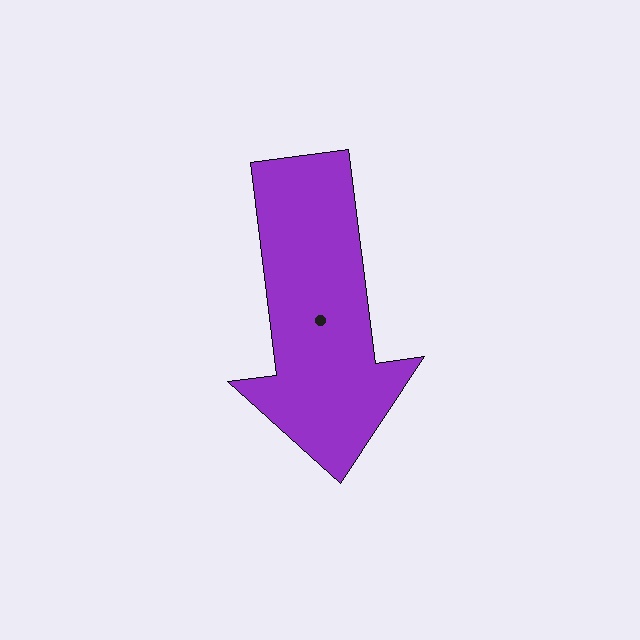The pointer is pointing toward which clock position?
Roughly 6 o'clock.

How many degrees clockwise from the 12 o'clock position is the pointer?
Approximately 173 degrees.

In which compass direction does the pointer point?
South.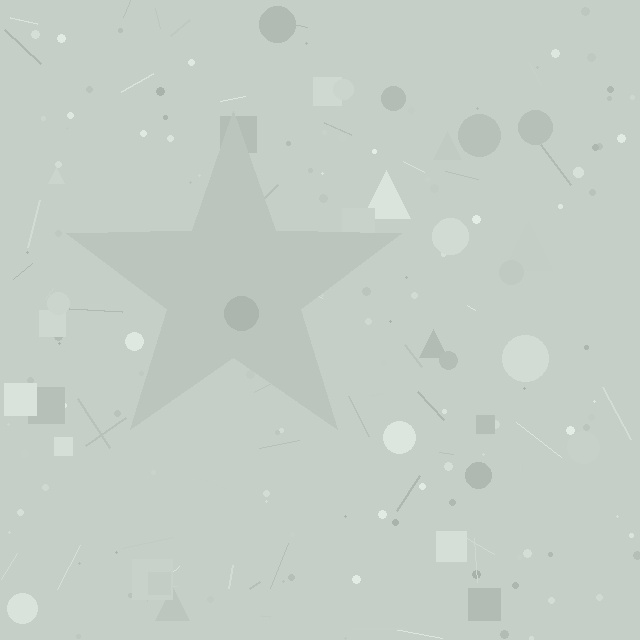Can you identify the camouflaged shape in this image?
The camouflaged shape is a star.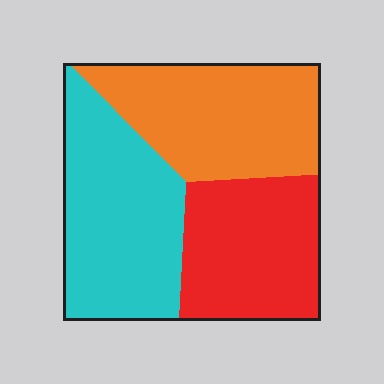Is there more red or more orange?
Orange.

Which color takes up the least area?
Red, at roughly 30%.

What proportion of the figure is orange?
Orange covers 34% of the figure.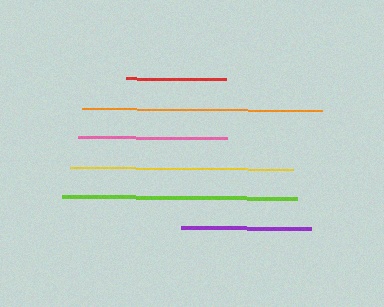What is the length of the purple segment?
The purple segment is approximately 130 pixels long.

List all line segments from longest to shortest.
From longest to shortest: orange, lime, yellow, pink, purple, red.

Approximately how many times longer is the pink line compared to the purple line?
The pink line is approximately 1.1 times the length of the purple line.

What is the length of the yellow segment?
The yellow segment is approximately 223 pixels long.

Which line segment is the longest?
The orange line is the longest at approximately 241 pixels.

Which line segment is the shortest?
The red line is the shortest at approximately 100 pixels.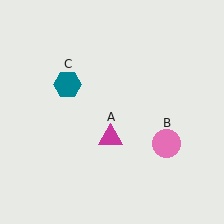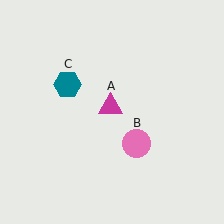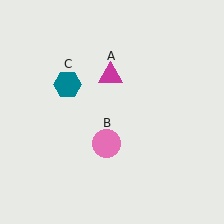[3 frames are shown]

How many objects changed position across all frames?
2 objects changed position: magenta triangle (object A), pink circle (object B).